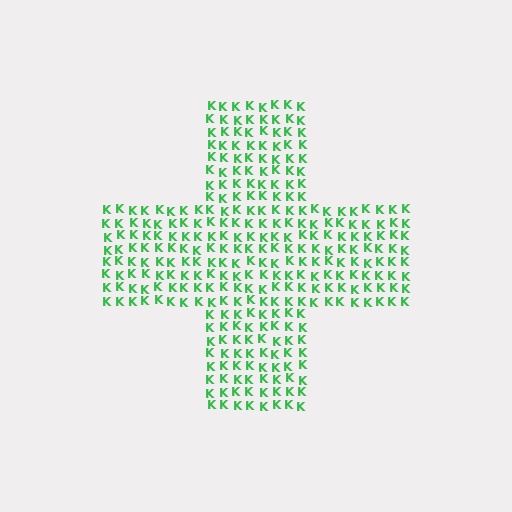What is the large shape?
The large shape is a cross.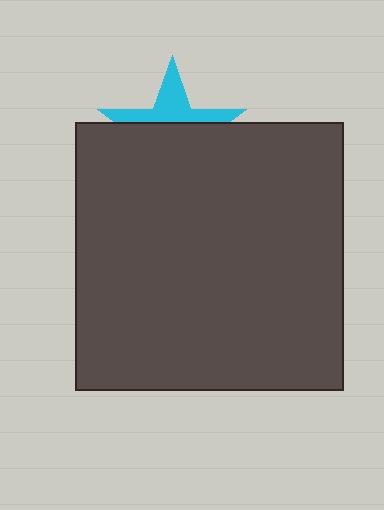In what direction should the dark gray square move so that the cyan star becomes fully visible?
The dark gray square should move down. That is the shortest direction to clear the overlap and leave the cyan star fully visible.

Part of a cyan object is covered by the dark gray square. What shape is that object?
It is a star.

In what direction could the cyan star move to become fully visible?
The cyan star could move up. That would shift it out from behind the dark gray square entirely.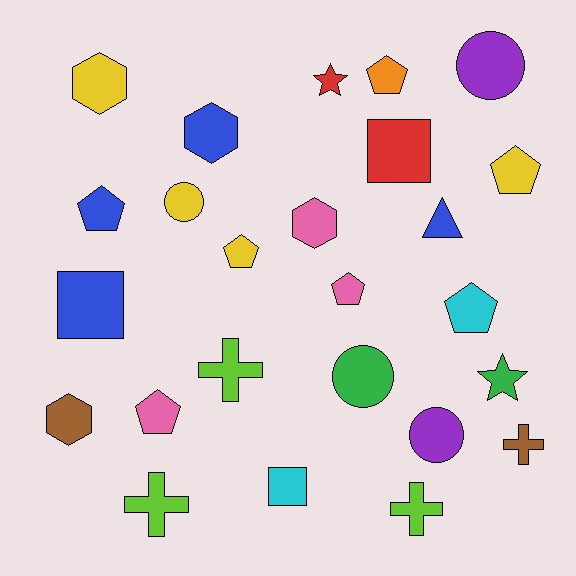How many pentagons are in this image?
There are 7 pentagons.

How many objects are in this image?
There are 25 objects.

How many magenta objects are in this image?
There are no magenta objects.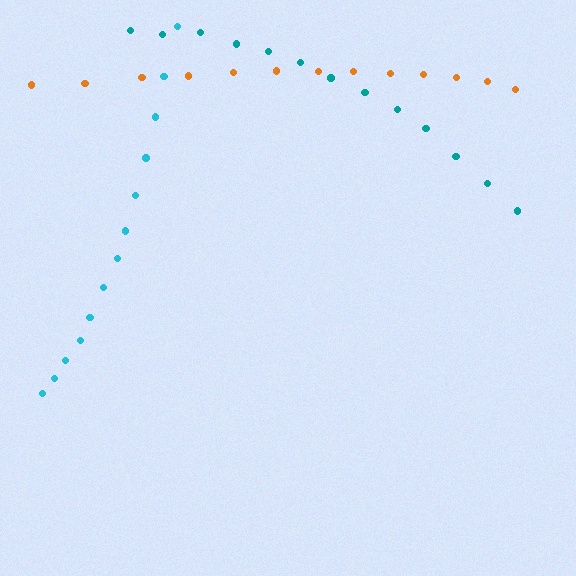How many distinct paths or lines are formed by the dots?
There are 3 distinct paths.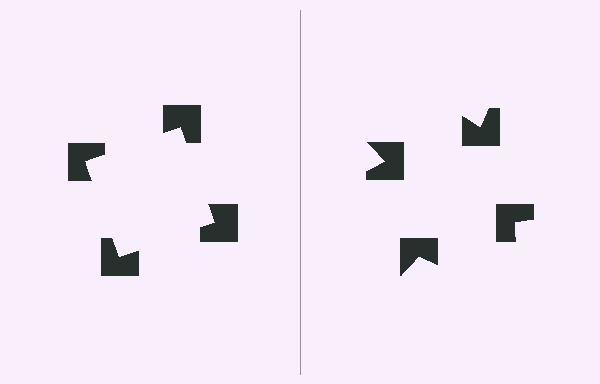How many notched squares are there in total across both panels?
8 — 4 on each side.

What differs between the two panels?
The notched squares are positioned identically on both sides; only the wedge orientations differ. On the left they align to a square; on the right they are misaligned.